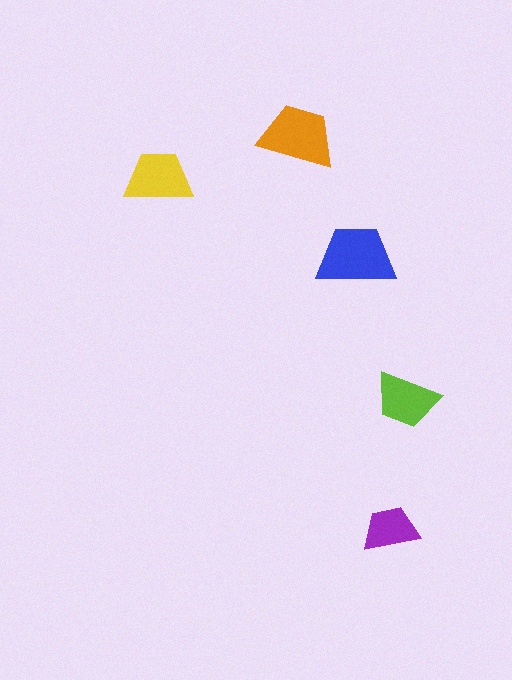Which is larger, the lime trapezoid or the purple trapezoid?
The lime one.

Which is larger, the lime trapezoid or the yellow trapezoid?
The yellow one.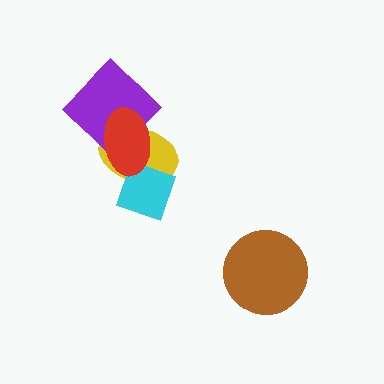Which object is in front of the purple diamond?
The red ellipse is in front of the purple diamond.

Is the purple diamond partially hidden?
Yes, it is partially covered by another shape.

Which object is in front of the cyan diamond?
The red ellipse is in front of the cyan diamond.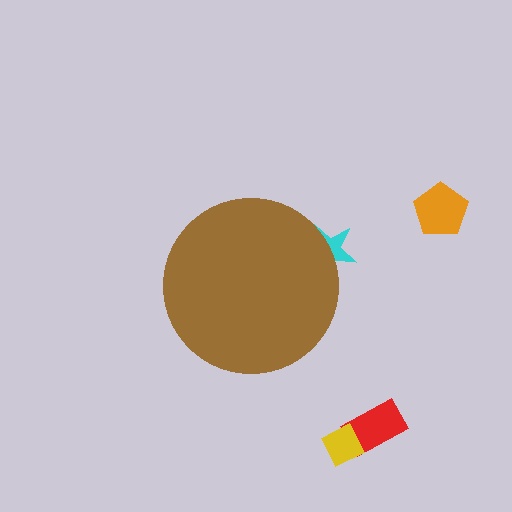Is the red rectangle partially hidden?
No, the red rectangle is fully visible.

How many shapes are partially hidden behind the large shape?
1 shape is partially hidden.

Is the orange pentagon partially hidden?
No, the orange pentagon is fully visible.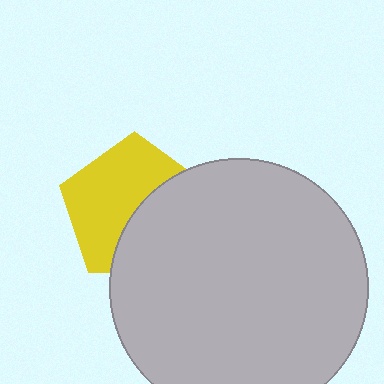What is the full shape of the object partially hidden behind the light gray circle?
The partially hidden object is a yellow pentagon.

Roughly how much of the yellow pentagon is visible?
About half of it is visible (roughly 56%).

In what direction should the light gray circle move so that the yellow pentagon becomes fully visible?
The light gray circle should move toward the lower-right. That is the shortest direction to clear the overlap and leave the yellow pentagon fully visible.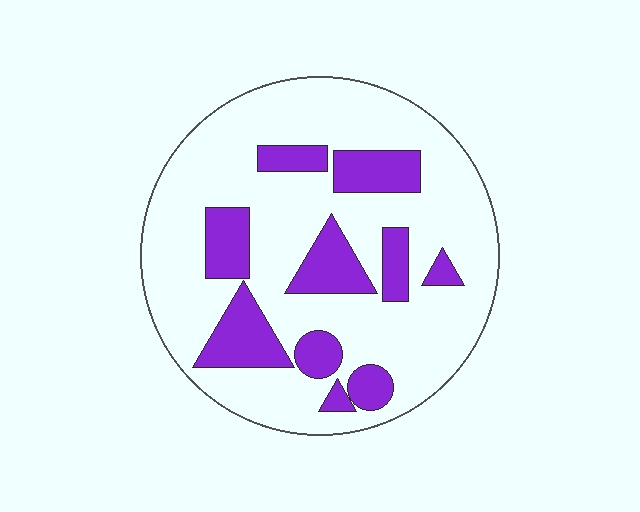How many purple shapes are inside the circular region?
10.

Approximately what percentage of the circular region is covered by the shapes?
Approximately 25%.